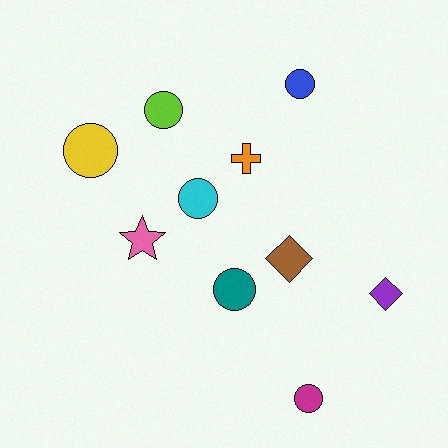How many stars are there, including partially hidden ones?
There is 1 star.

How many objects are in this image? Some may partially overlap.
There are 10 objects.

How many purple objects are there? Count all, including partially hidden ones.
There is 1 purple object.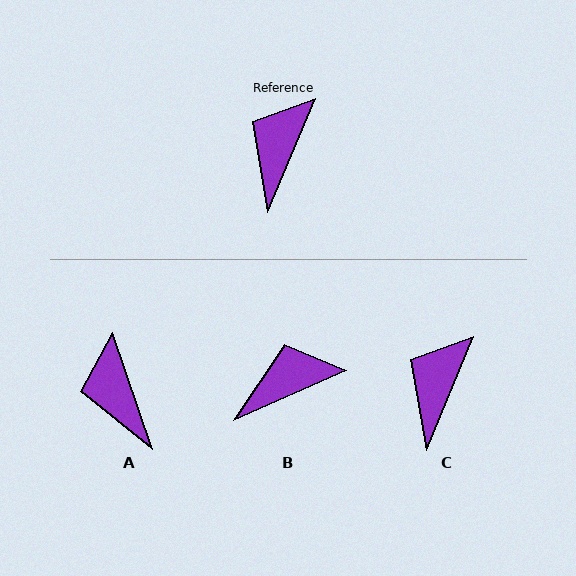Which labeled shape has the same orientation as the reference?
C.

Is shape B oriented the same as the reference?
No, it is off by about 44 degrees.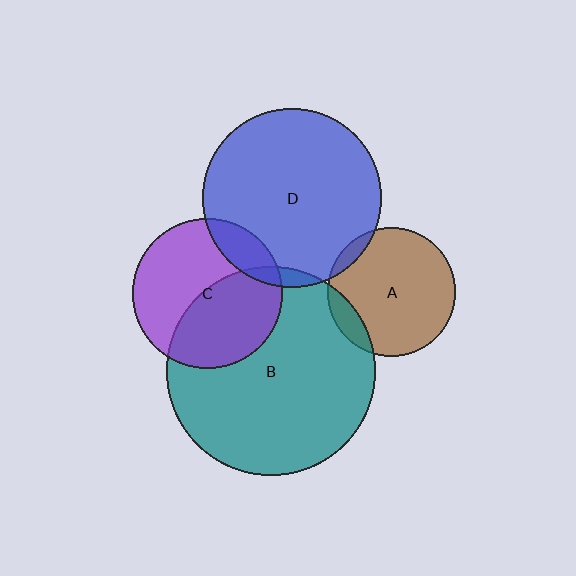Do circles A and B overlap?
Yes.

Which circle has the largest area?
Circle B (teal).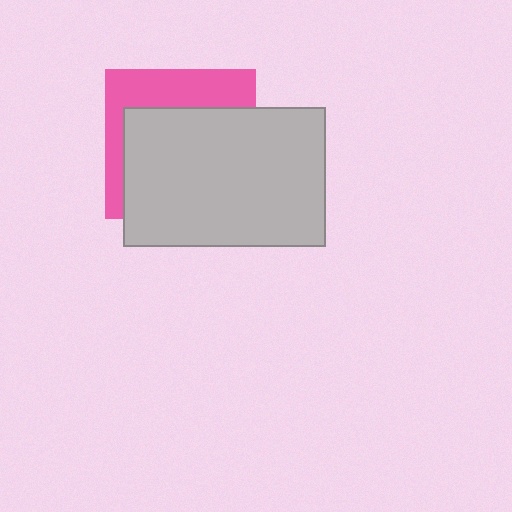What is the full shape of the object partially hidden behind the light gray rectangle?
The partially hidden object is a pink square.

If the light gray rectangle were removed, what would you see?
You would see the complete pink square.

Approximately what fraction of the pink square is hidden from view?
Roughly 66% of the pink square is hidden behind the light gray rectangle.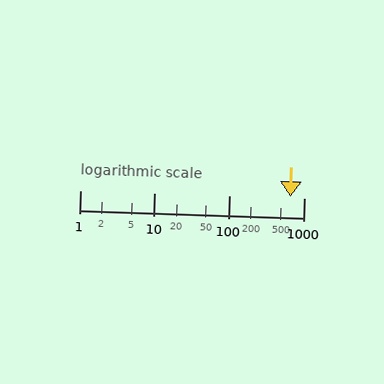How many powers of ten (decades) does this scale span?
The scale spans 3 decades, from 1 to 1000.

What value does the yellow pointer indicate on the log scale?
The pointer indicates approximately 660.